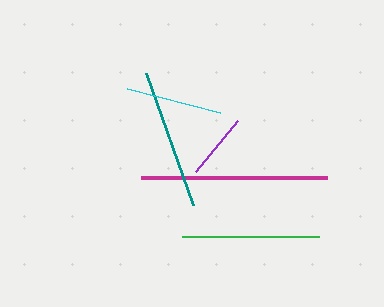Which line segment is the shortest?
The purple line is the shortest at approximately 66 pixels.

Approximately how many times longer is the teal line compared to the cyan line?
The teal line is approximately 1.5 times the length of the cyan line.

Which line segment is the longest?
The magenta line is the longest at approximately 186 pixels.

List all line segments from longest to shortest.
From longest to shortest: magenta, teal, green, cyan, purple.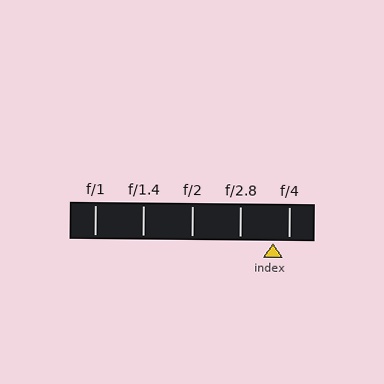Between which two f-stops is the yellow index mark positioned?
The index mark is between f/2.8 and f/4.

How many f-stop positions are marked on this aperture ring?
There are 5 f-stop positions marked.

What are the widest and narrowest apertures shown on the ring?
The widest aperture shown is f/1 and the narrowest is f/4.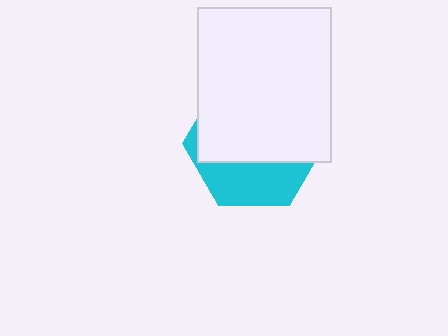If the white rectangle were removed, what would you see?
You would see the complete cyan hexagon.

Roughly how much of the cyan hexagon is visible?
A small part of it is visible (roughly 33%).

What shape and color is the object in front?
The object in front is a white rectangle.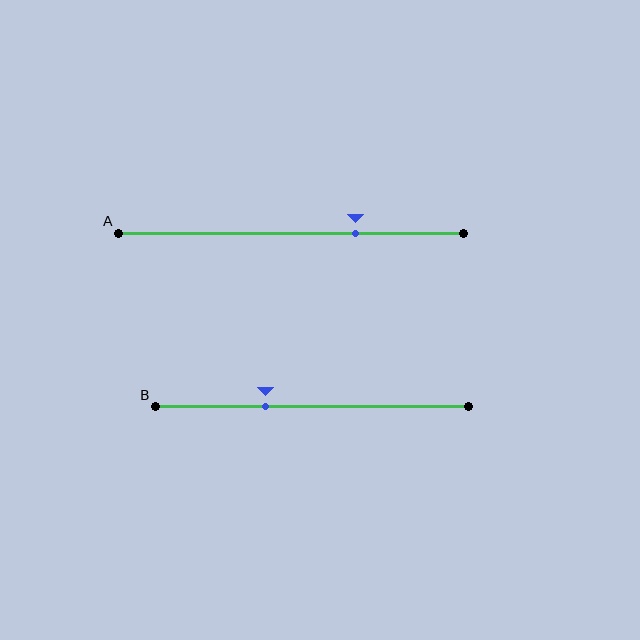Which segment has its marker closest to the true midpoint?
Segment B has its marker closest to the true midpoint.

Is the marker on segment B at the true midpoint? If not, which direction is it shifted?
No, the marker on segment B is shifted to the left by about 15% of the segment length.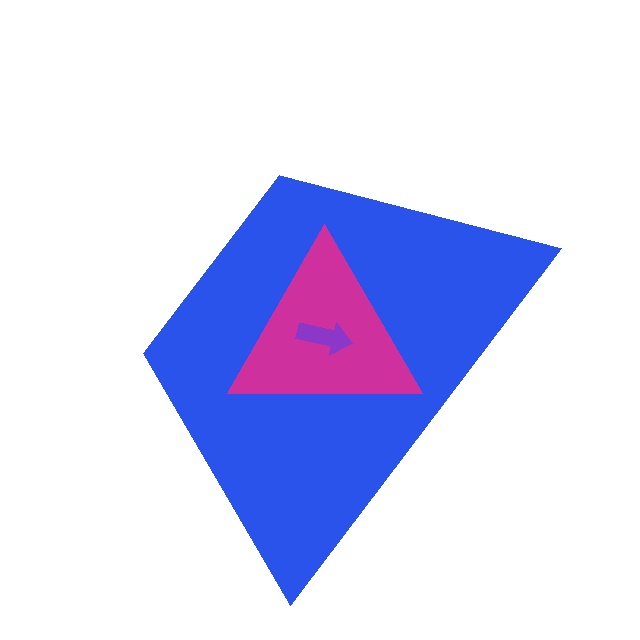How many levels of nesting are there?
3.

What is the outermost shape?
The blue trapezoid.